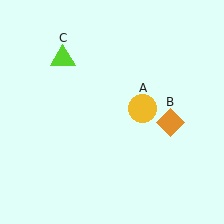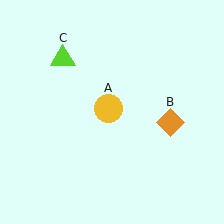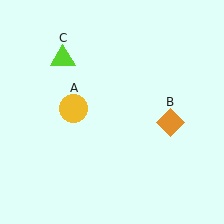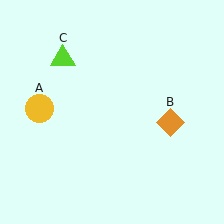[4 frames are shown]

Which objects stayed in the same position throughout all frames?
Orange diamond (object B) and lime triangle (object C) remained stationary.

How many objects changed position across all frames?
1 object changed position: yellow circle (object A).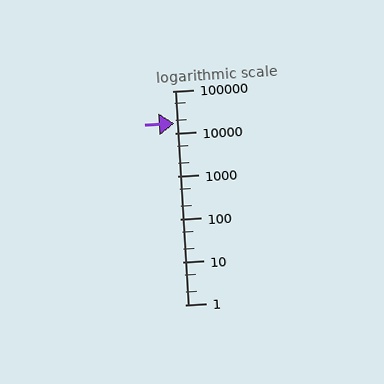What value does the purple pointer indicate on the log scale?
The pointer indicates approximately 17000.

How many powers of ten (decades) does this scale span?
The scale spans 5 decades, from 1 to 100000.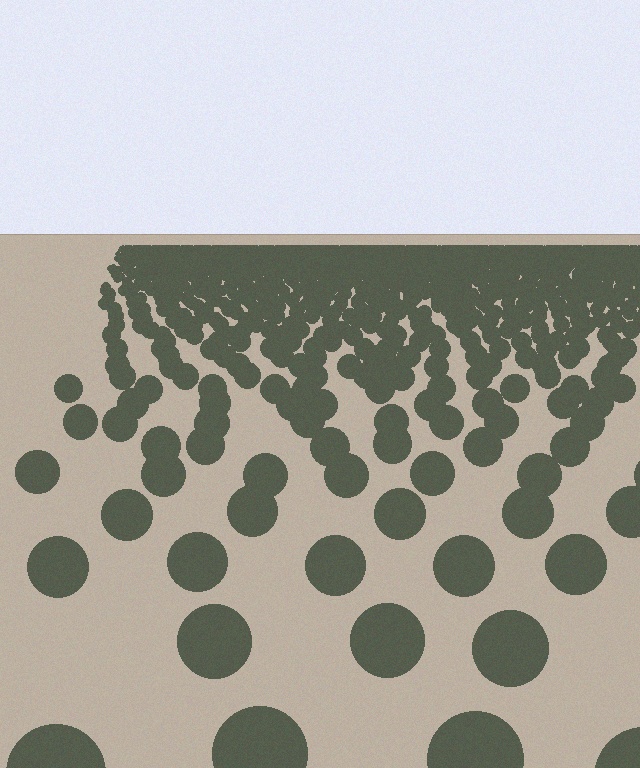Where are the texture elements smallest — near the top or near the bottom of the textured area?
Near the top.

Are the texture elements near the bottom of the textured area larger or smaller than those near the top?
Larger. Near the bottom, elements are closer to the viewer and appear at a bigger on-screen size.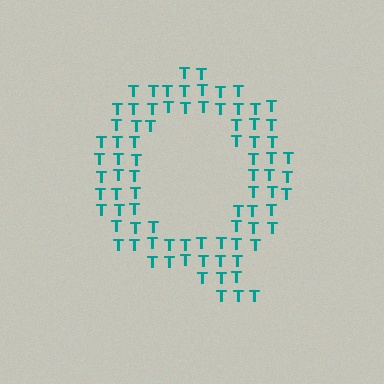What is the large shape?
The large shape is the letter Q.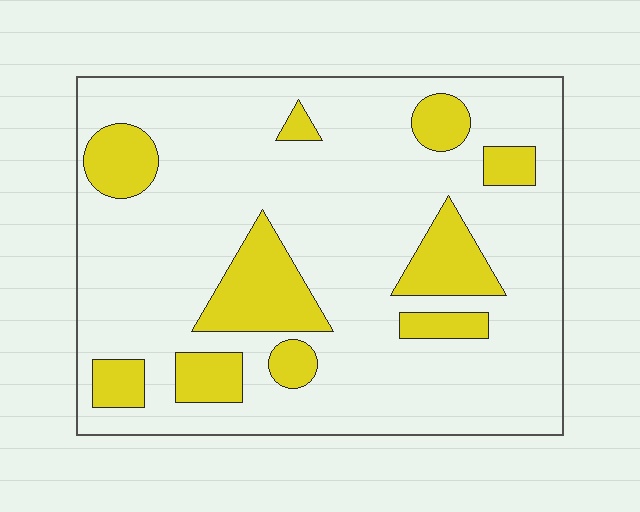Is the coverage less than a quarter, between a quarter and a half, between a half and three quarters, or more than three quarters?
Less than a quarter.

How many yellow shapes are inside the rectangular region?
10.